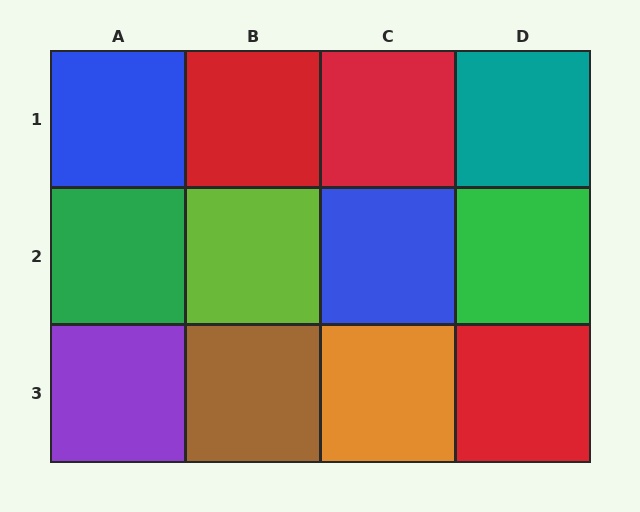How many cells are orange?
1 cell is orange.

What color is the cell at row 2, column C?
Blue.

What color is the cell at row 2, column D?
Green.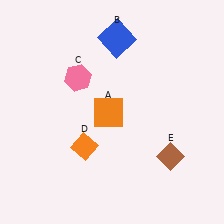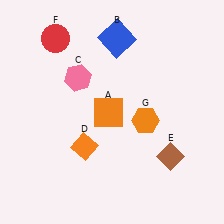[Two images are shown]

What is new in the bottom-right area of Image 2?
An orange hexagon (G) was added in the bottom-right area of Image 2.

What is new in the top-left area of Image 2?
A red circle (F) was added in the top-left area of Image 2.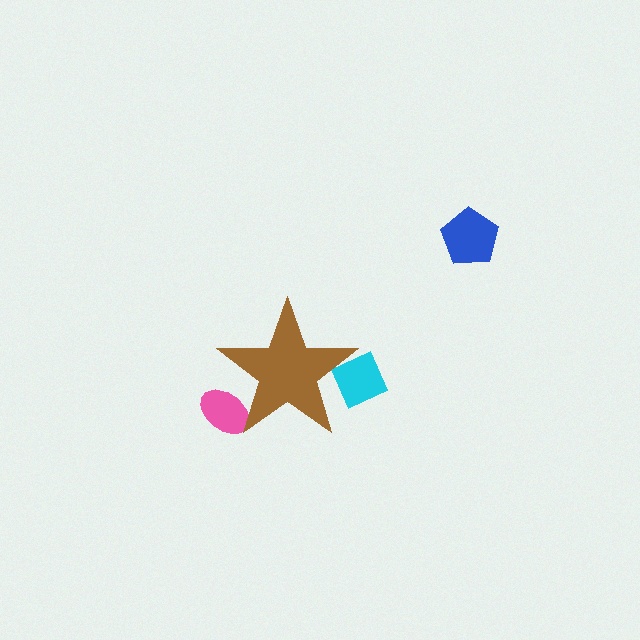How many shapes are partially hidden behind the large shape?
2 shapes are partially hidden.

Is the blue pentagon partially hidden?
No, the blue pentagon is fully visible.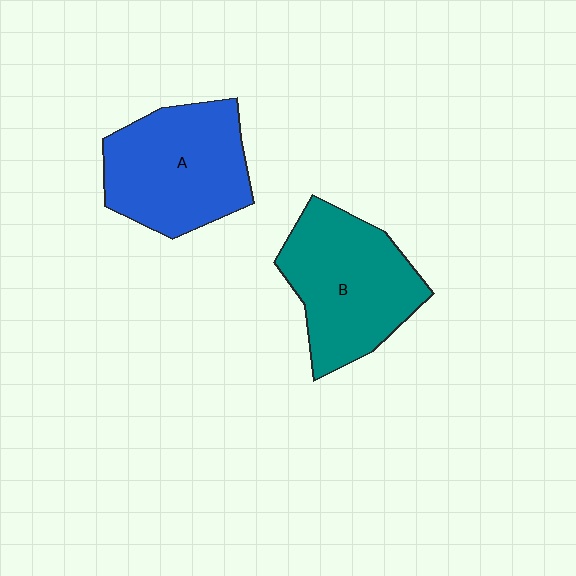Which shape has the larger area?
Shape B (teal).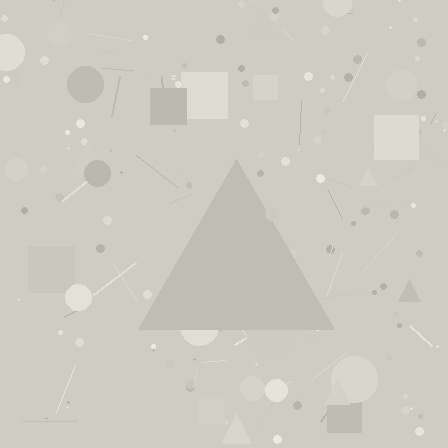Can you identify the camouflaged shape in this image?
The camouflaged shape is a triangle.